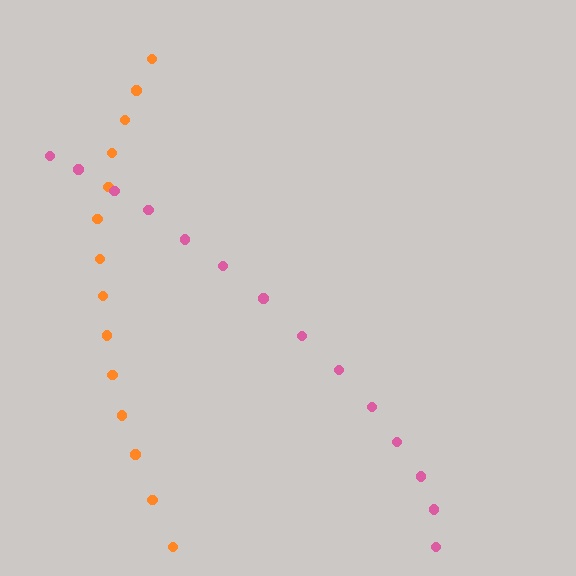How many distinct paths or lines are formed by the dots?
There are 2 distinct paths.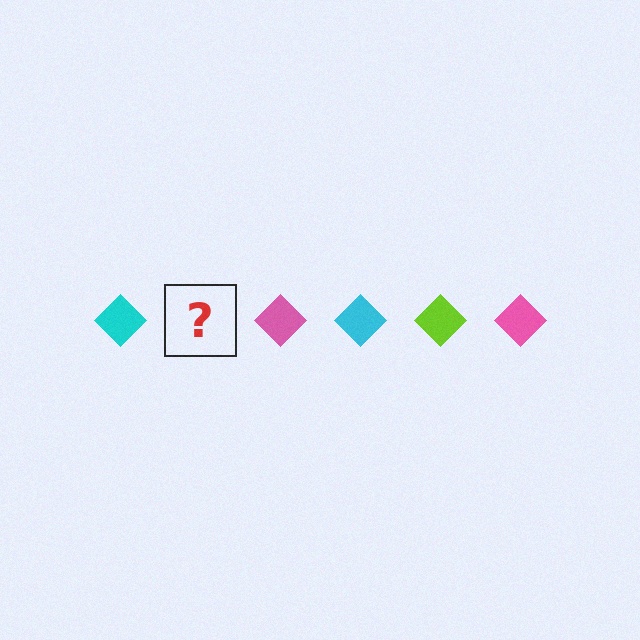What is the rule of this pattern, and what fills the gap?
The rule is that the pattern cycles through cyan, lime, pink diamonds. The gap should be filled with a lime diamond.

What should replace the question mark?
The question mark should be replaced with a lime diamond.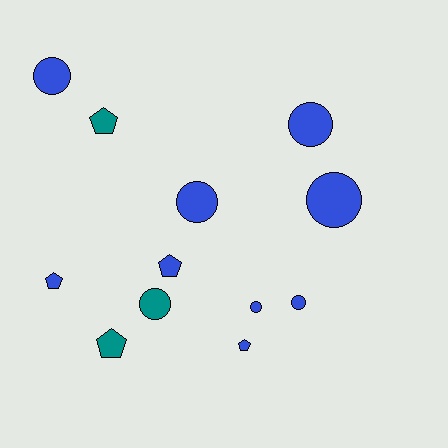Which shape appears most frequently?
Circle, with 7 objects.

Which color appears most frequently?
Blue, with 9 objects.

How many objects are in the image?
There are 12 objects.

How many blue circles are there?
There are 6 blue circles.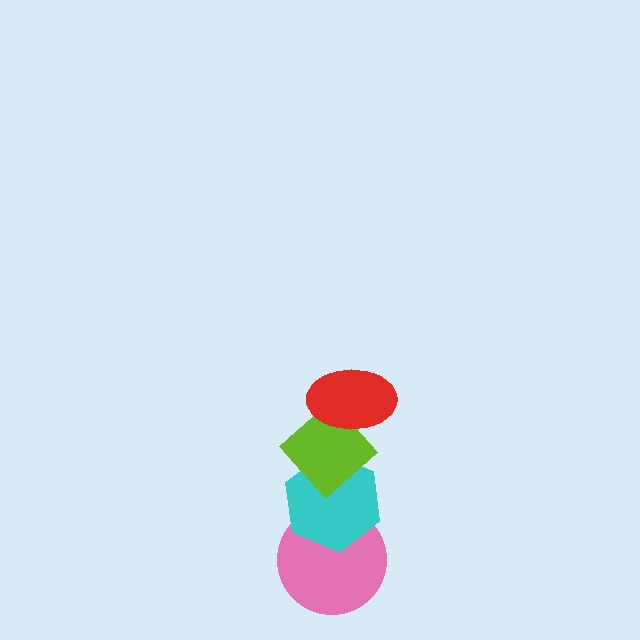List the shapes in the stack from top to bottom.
From top to bottom: the red ellipse, the lime diamond, the cyan hexagon, the pink circle.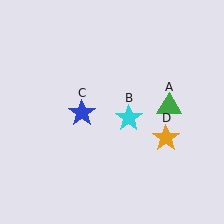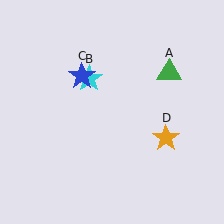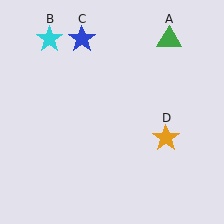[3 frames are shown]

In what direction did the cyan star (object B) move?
The cyan star (object B) moved up and to the left.